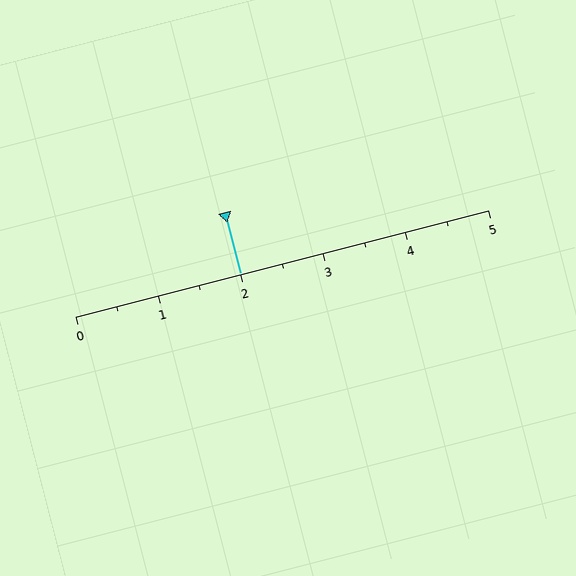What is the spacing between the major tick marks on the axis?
The major ticks are spaced 1 apart.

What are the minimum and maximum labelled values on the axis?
The axis runs from 0 to 5.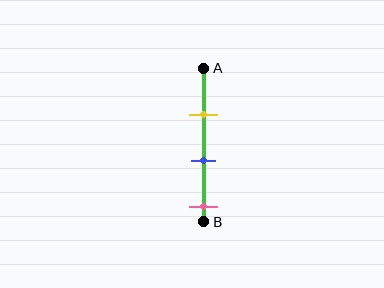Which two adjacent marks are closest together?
The yellow and blue marks are the closest adjacent pair.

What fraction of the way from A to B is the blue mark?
The blue mark is approximately 60% (0.6) of the way from A to B.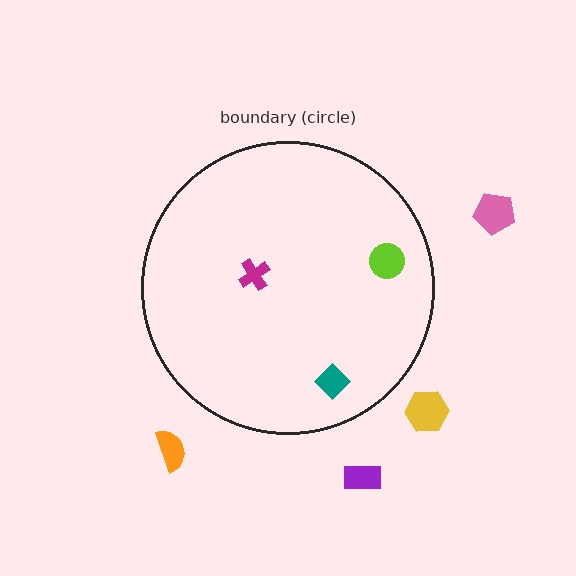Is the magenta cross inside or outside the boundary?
Inside.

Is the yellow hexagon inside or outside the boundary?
Outside.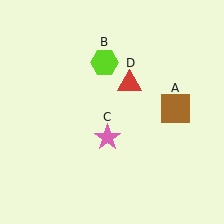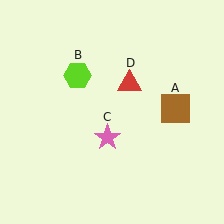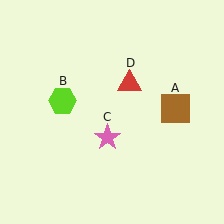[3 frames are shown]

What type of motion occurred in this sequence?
The lime hexagon (object B) rotated counterclockwise around the center of the scene.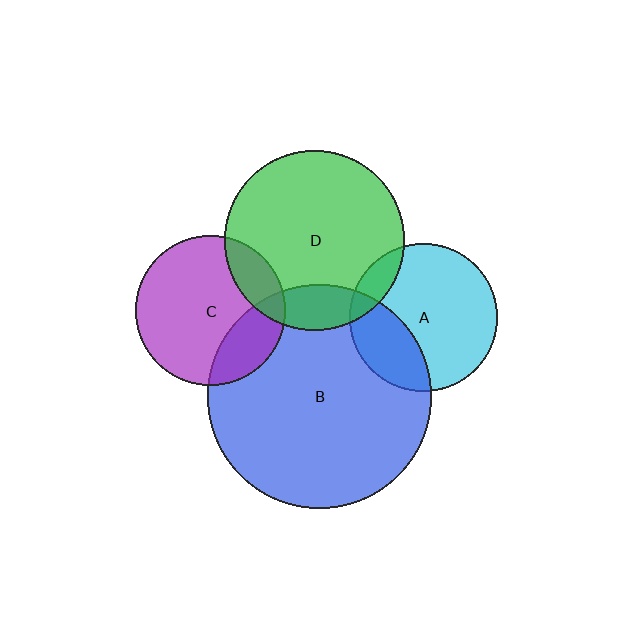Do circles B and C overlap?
Yes.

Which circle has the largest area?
Circle B (blue).